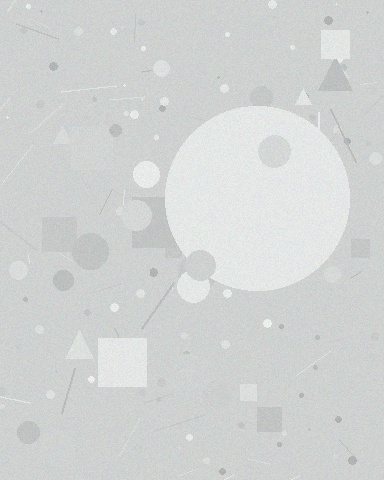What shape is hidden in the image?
A circle is hidden in the image.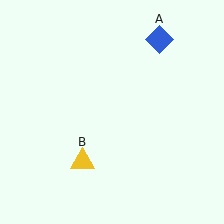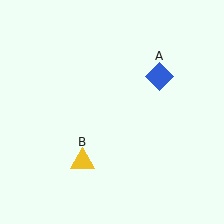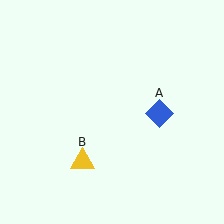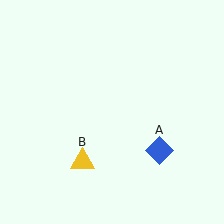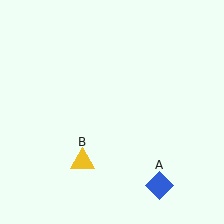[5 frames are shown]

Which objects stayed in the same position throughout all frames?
Yellow triangle (object B) remained stationary.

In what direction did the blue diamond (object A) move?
The blue diamond (object A) moved down.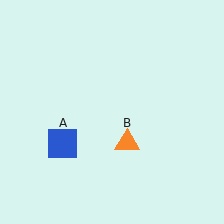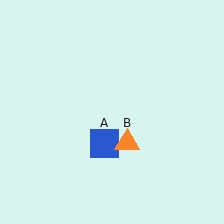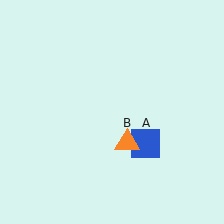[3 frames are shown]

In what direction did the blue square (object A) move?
The blue square (object A) moved right.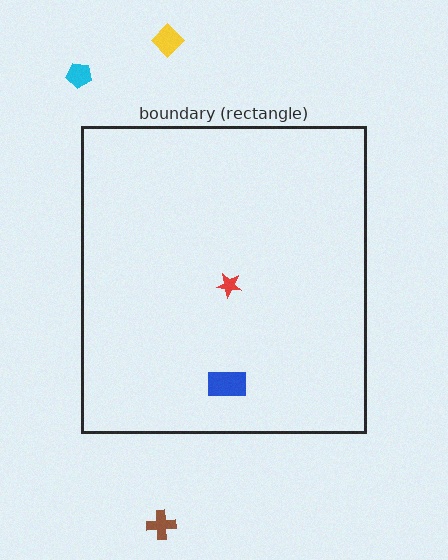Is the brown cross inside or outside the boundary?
Outside.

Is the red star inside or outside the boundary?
Inside.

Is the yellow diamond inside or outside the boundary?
Outside.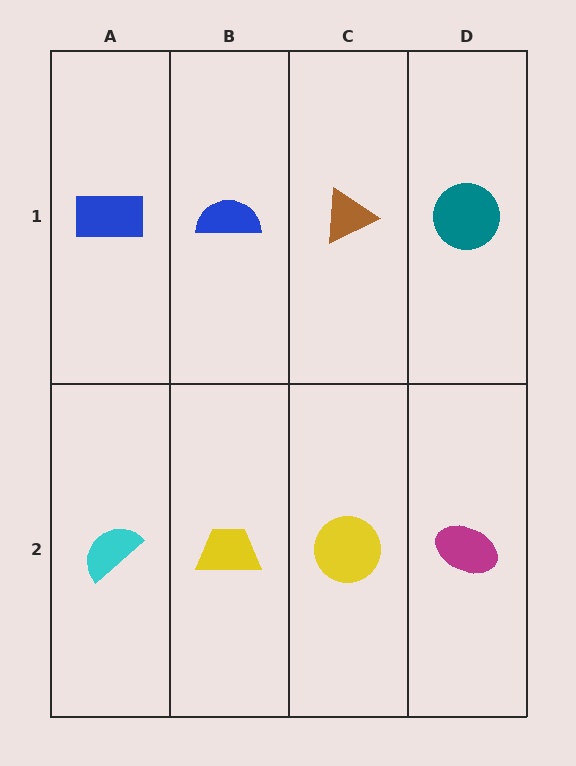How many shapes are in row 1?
4 shapes.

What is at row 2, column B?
A yellow trapezoid.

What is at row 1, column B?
A blue semicircle.